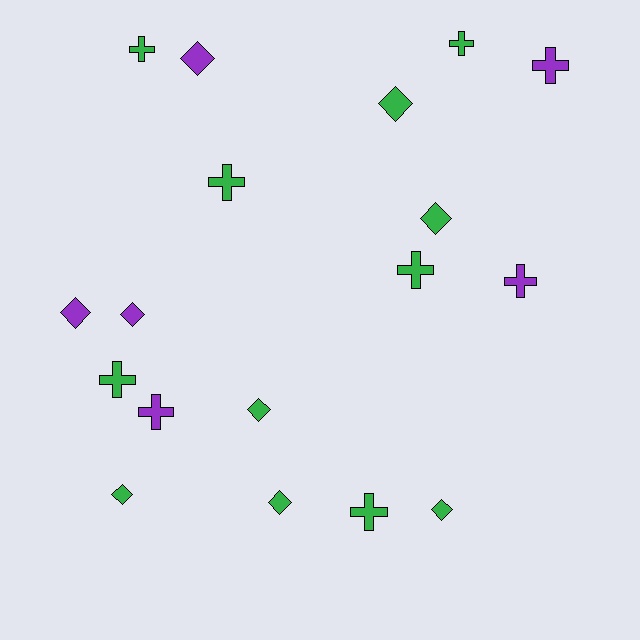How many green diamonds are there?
There are 6 green diamonds.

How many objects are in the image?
There are 18 objects.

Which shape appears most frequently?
Diamond, with 9 objects.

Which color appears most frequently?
Green, with 12 objects.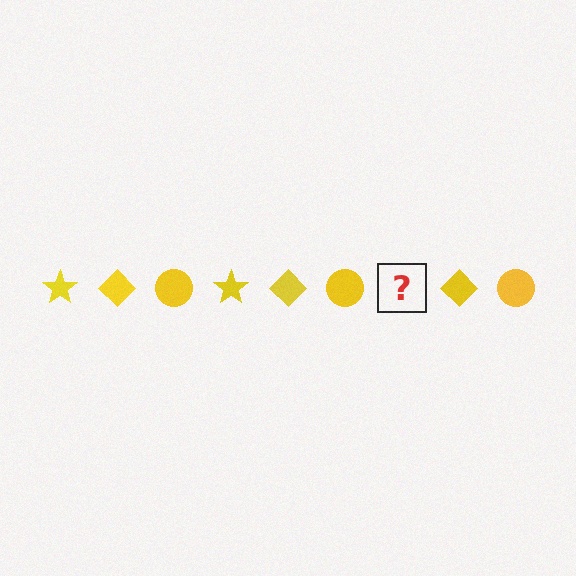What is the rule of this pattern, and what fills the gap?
The rule is that the pattern cycles through star, diamond, circle shapes in yellow. The gap should be filled with a yellow star.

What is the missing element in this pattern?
The missing element is a yellow star.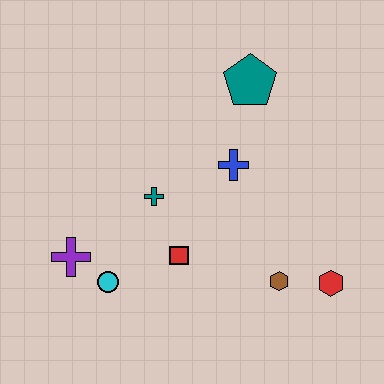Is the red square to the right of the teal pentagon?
No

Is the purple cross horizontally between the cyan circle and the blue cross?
No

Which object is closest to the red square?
The teal cross is closest to the red square.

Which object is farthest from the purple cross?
The red hexagon is farthest from the purple cross.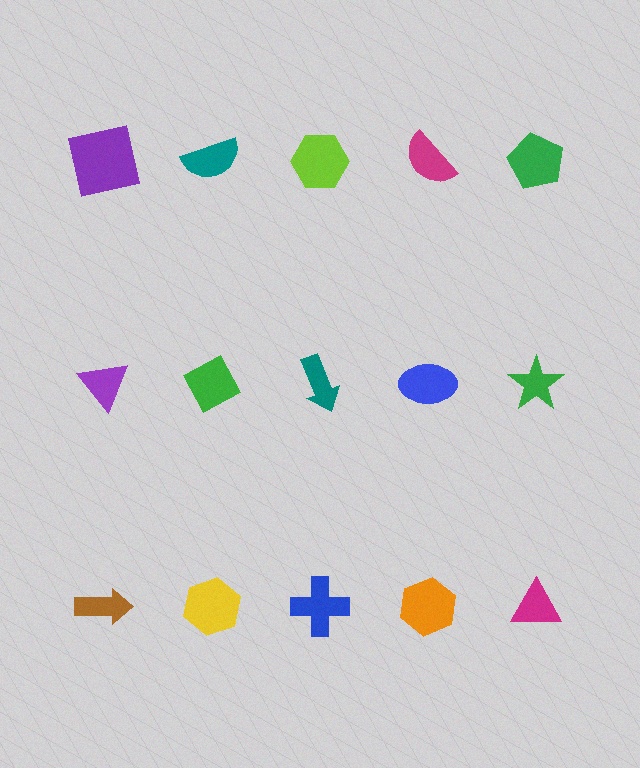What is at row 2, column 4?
A blue ellipse.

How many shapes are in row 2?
5 shapes.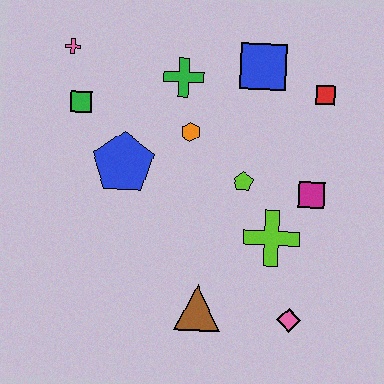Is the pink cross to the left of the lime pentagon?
Yes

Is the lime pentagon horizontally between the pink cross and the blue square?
Yes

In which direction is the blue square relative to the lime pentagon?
The blue square is above the lime pentagon.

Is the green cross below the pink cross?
Yes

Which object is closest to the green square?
The pink cross is closest to the green square.